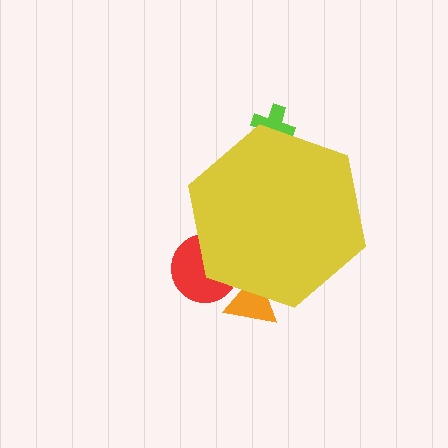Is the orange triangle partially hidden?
Yes, the orange triangle is partially hidden behind the yellow hexagon.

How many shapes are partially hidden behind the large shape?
3 shapes are partially hidden.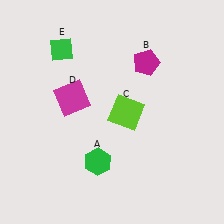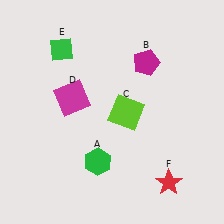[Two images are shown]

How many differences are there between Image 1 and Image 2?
There is 1 difference between the two images.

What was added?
A red star (F) was added in Image 2.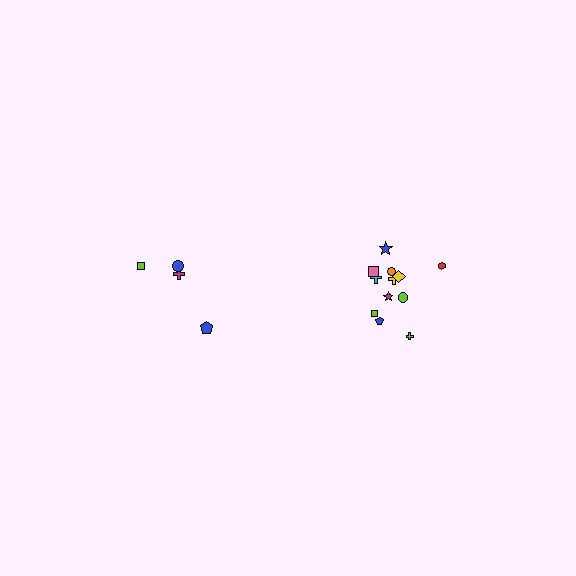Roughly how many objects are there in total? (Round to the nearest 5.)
Roughly 15 objects in total.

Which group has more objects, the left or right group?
The right group.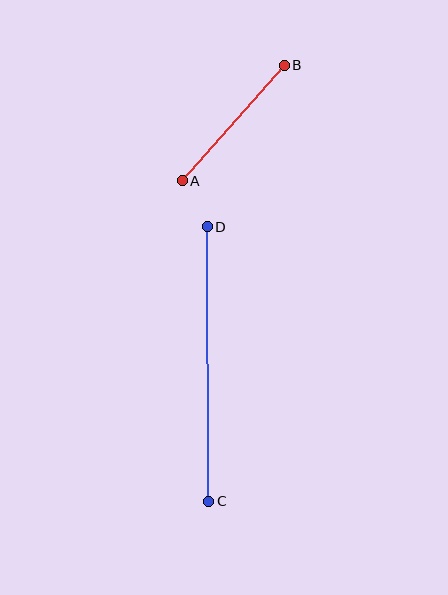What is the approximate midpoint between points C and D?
The midpoint is at approximately (208, 364) pixels.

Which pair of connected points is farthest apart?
Points C and D are farthest apart.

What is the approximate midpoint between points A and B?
The midpoint is at approximately (233, 123) pixels.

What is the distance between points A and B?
The distance is approximately 154 pixels.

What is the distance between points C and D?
The distance is approximately 275 pixels.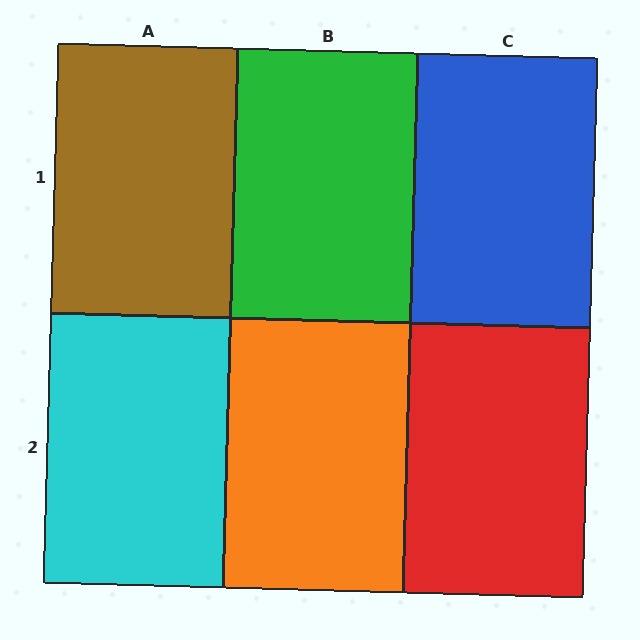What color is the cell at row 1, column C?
Blue.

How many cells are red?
1 cell is red.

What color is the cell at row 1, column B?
Green.